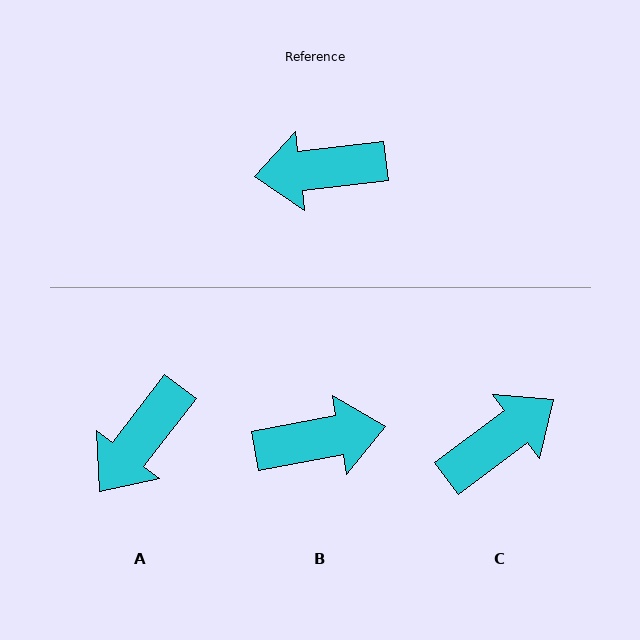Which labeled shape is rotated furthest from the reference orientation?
B, about 176 degrees away.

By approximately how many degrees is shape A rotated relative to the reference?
Approximately 45 degrees counter-clockwise.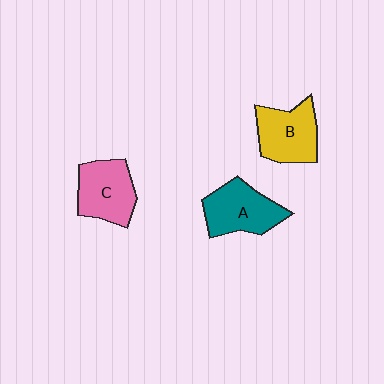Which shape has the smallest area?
Shape C (pink).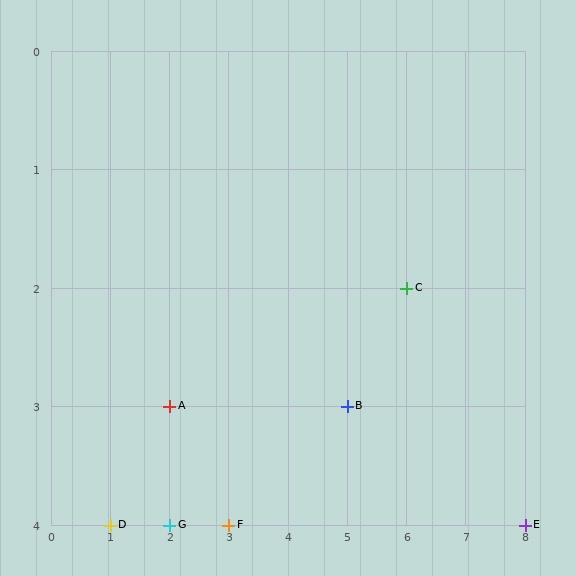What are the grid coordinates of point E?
Point E is at grid coordinates (8, 4).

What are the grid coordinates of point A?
Point A is at grid coordinates (2, 3).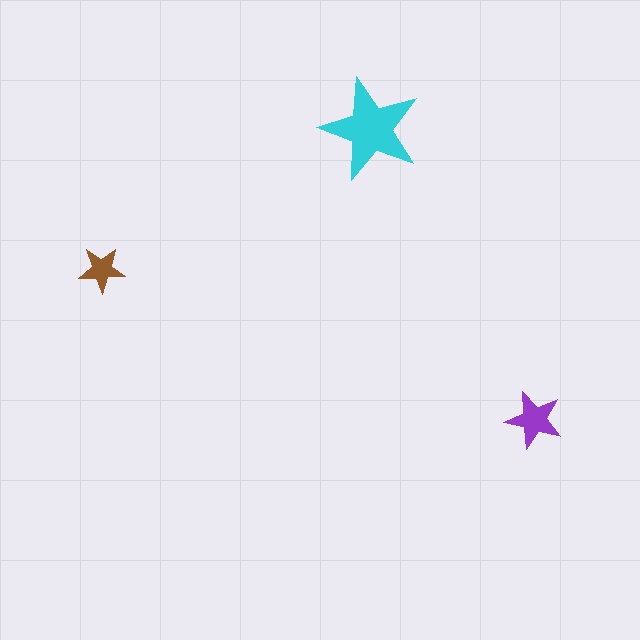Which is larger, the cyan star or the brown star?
The cyan one.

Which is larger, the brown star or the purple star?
The purple one.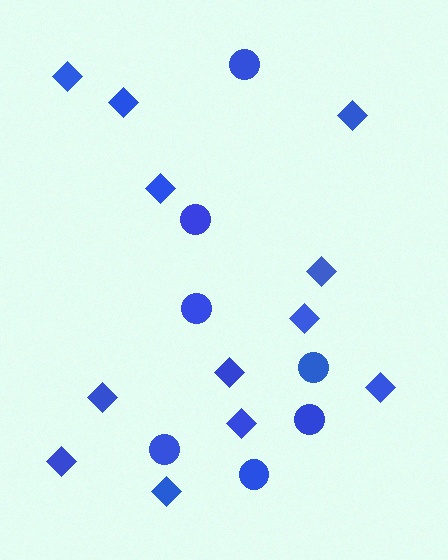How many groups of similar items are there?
There are 2 groups: one group of circles (7) and one group of diamonds (12).